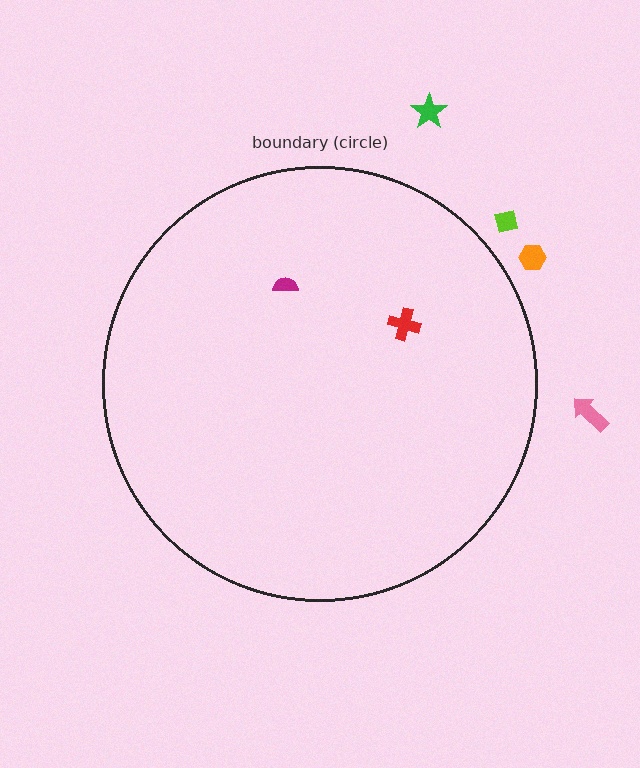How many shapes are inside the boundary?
2 inside, 4 outside.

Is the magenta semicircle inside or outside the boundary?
Inside.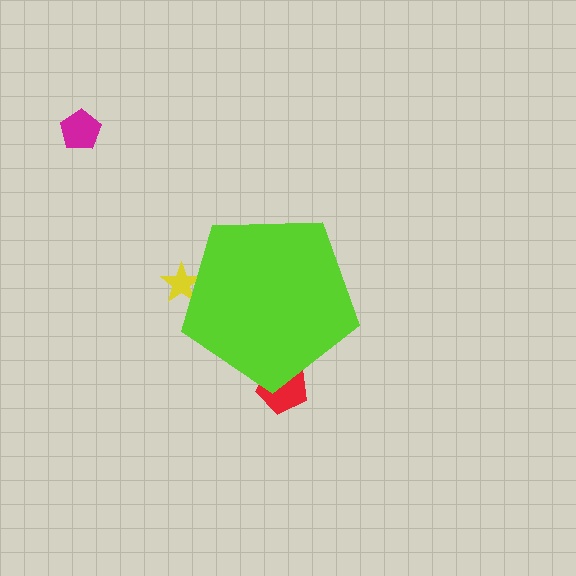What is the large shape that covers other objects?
A lime pentagon.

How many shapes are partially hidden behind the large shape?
2 shapes are partially hidden.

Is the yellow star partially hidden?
Yes, the yellow star is partially hidden behind the lime pentagon.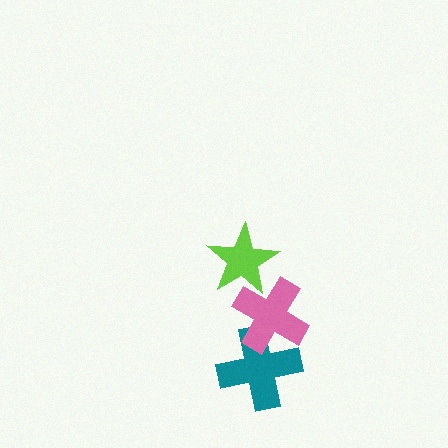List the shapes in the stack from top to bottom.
From top to bottom: the lime star, the pink cross, the teal cross.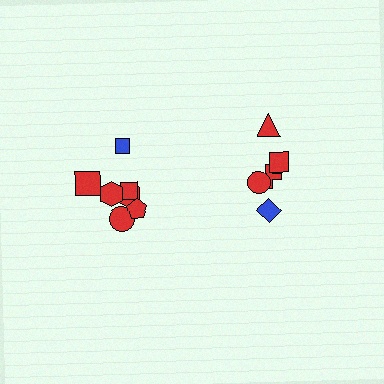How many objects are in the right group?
There are 5 objects.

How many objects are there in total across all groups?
There are 12 objects.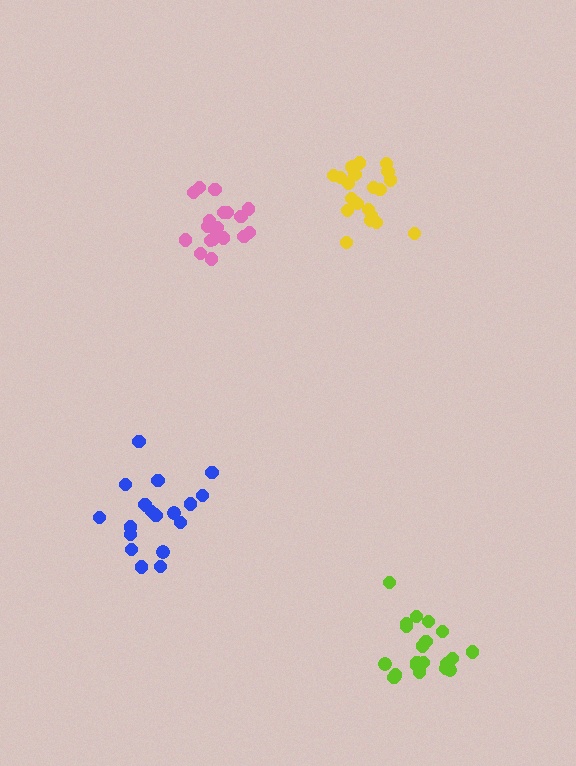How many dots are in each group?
Group 1: 19 dots, Group 2: 20 dots, Group 3: 20 dots, Group 4: 20 dots (79 total).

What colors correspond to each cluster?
The clusters are colored: pink, blue, lime, yellow.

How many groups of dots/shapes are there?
There are 4 groups.